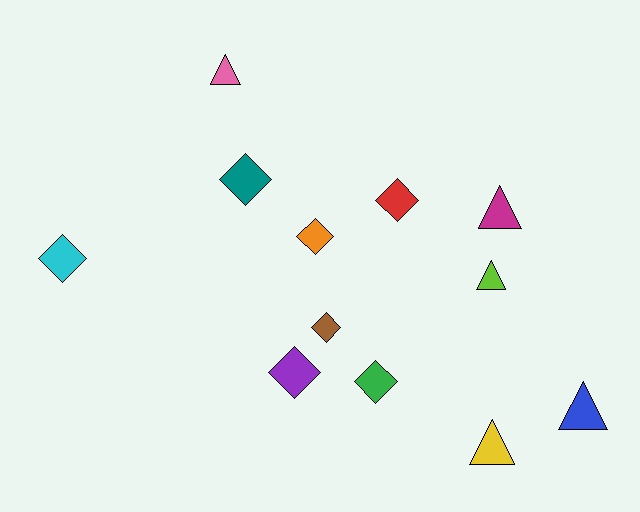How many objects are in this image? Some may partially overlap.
There are 12 objects.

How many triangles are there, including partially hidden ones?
There are 5 triangles.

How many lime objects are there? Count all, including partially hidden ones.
There is 1 lime object.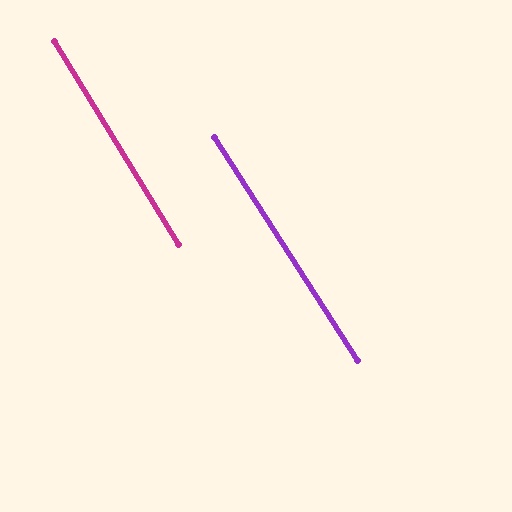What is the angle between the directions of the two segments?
Approximately 1 degree.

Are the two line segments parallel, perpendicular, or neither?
Parallel — their directions differ by only 1.2°.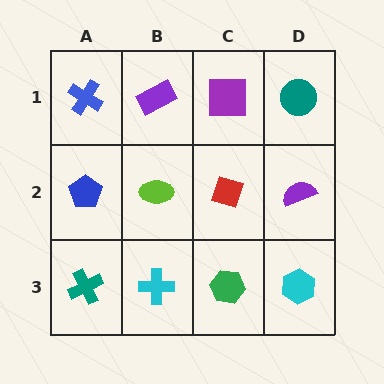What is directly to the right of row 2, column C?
A purple semicircle.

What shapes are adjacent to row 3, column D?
A purple semicircle (row 2, column D), a green hexagon (row 3, column C).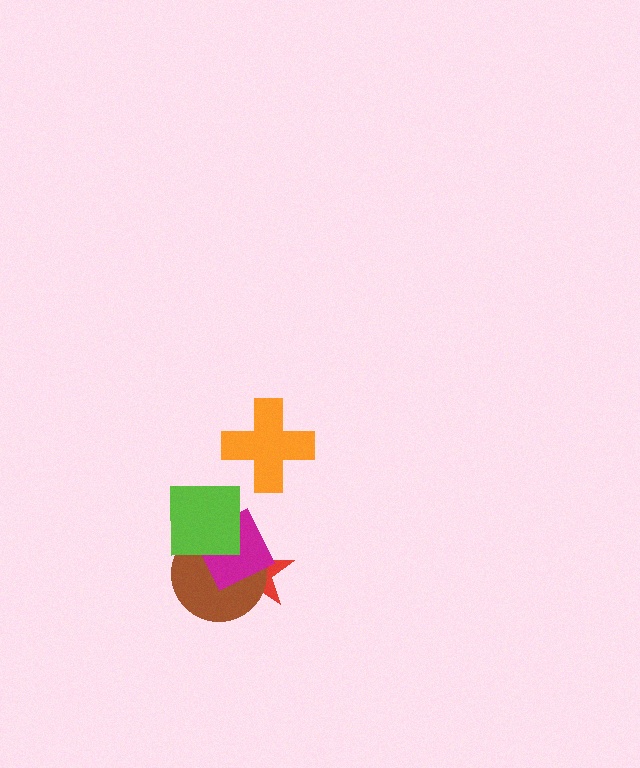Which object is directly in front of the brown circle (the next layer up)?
The magenta square is directly in front of the brown circle.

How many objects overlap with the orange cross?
0 objects overlap with the orange cross.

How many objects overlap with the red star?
2 objects overlap with the red star.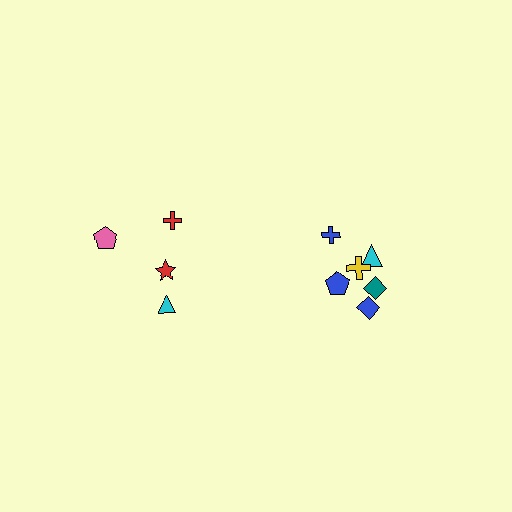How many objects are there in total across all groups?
There are 10 objects.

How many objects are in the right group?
There are 6 objects.